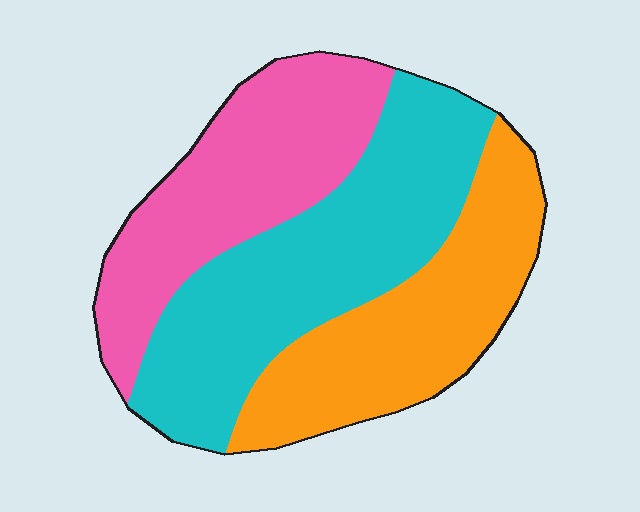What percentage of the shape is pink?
Pink covers roughly 30% of the shape.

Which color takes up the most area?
Cyan, at roughly 40%.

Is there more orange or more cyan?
Cyan.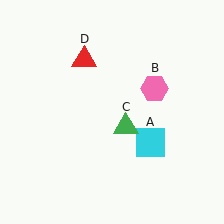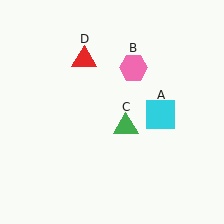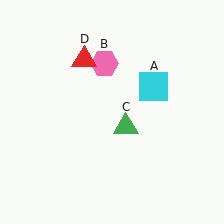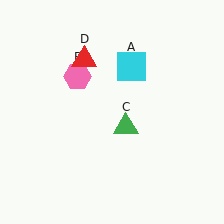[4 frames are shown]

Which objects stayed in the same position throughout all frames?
Green triangle (object C) and red triangle (object D) remained stationary.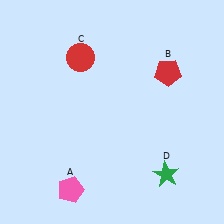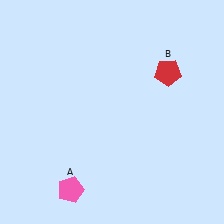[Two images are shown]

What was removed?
The green star (D), the red circle (C) were removed in Image 2.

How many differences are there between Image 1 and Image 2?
There are 2 differences between the two images.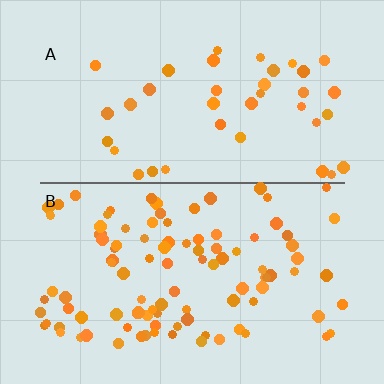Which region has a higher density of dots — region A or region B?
B (the bottom).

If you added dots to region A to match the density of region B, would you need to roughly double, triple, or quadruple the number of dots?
Approximately triple.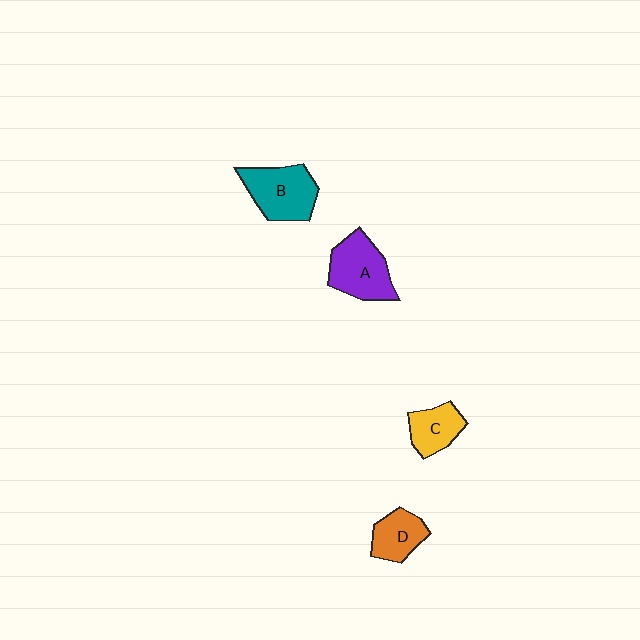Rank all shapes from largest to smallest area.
From largest to smallest: B (teal), A (purple), D (orange), C (yellow).